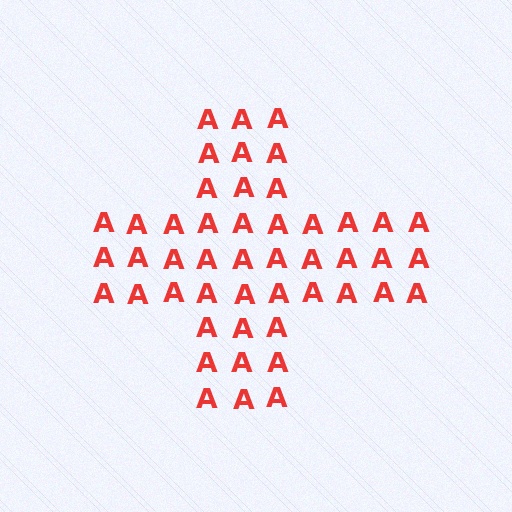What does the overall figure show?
The overall figure shows a cross.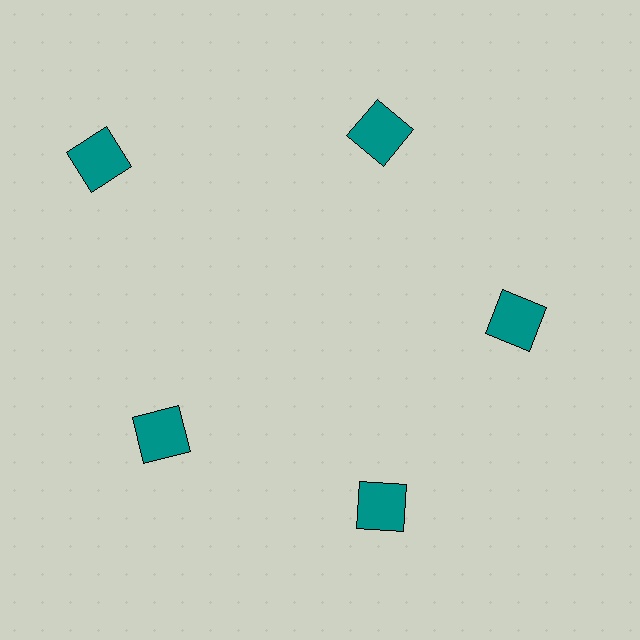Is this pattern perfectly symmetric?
No. The 5 teal squares are arranged in a ring, but one element near the 10 o'clock position is pushed outward from the center, breaking the 5-fold rotational symmetry.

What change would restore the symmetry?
The symmetry would be restored by moving it inward, back onto the ring so that all 5 squares sit at equal angles and equal distance from the center.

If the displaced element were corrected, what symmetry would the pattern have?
It would have 5-fold rotational symmetry — the pattern would map onto itself every 72 degrees.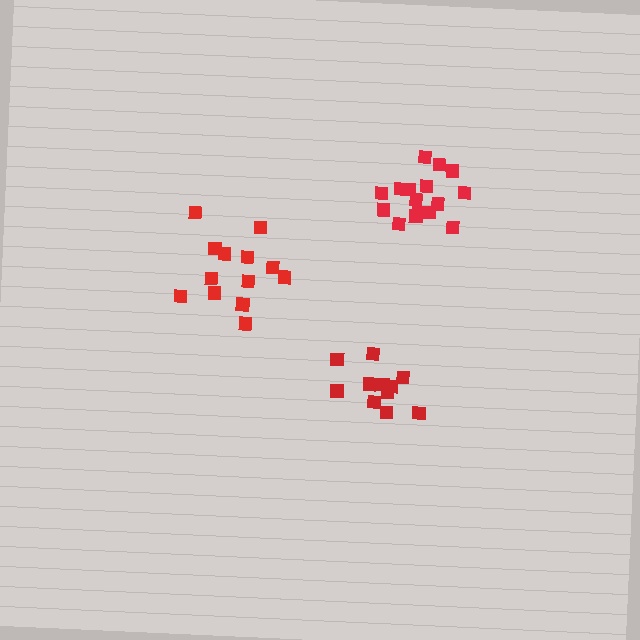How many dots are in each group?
Group 1: 11 dots, Group 2: 13 dots, Group 3: 16 dots (40 total).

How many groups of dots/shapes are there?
There are 3 groups.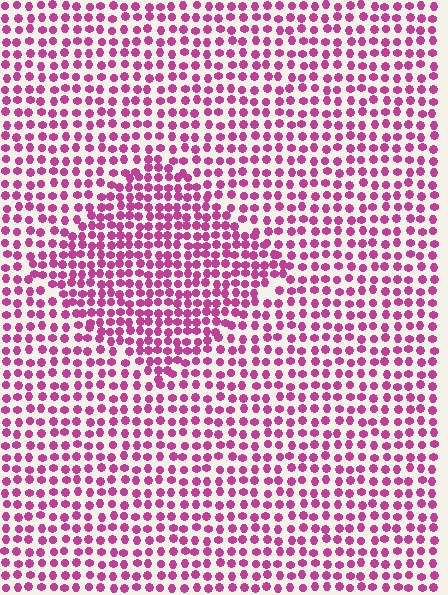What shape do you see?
I see a diamond.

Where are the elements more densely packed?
The elements are more densely packed inside the diamond boundary.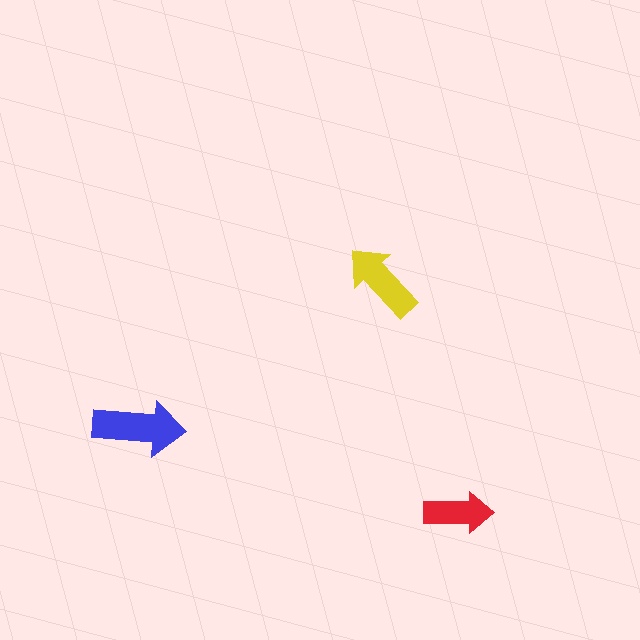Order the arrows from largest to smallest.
the blue one, the yellow one, the red one.